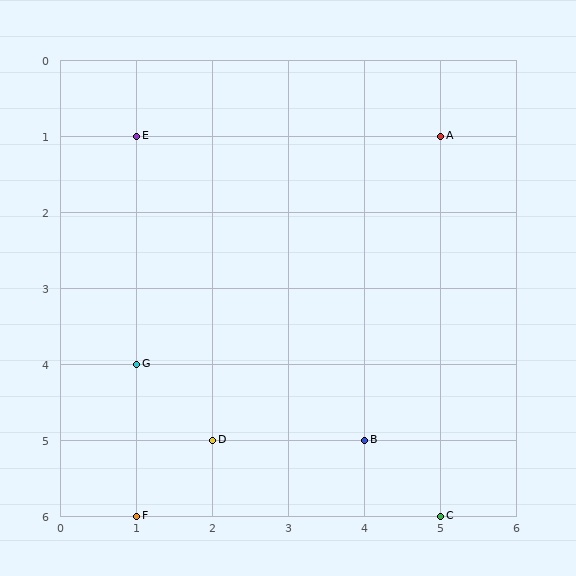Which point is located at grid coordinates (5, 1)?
Point A is at (5, 1).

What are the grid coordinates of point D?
Point D is at grid coordinates (2, 5).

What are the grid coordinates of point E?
Point E is at grid coordinates (1, 1).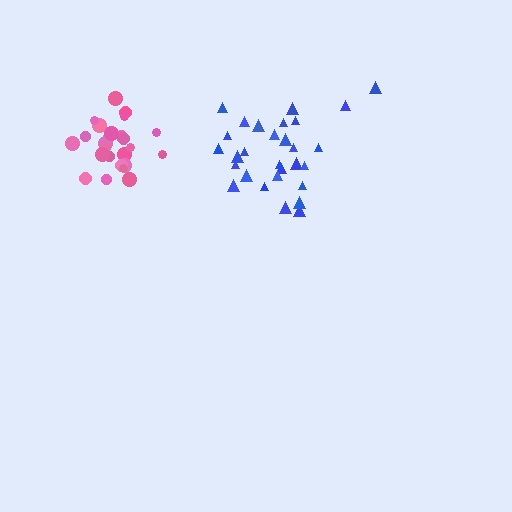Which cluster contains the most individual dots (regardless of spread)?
Blue (29).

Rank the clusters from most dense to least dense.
pink, blue.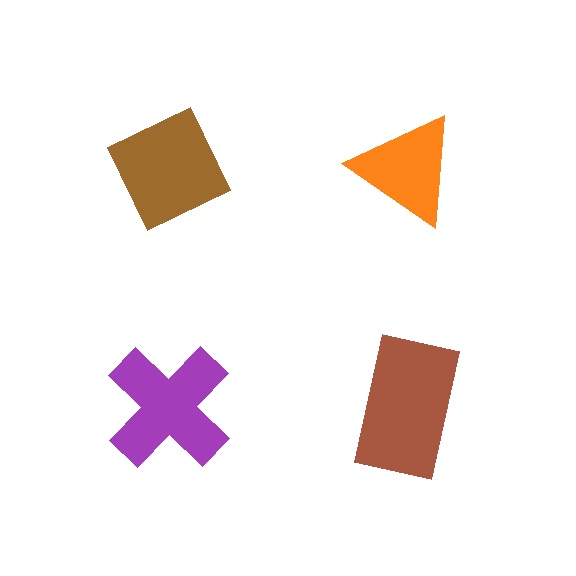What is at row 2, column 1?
A purple cross.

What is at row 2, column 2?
A brown rectangle.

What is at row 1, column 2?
An orange triangle.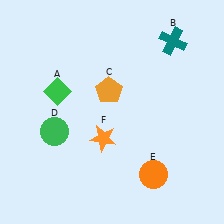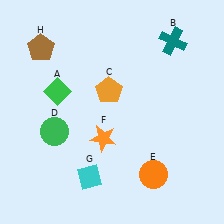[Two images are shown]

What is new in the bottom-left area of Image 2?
A cyan diamond (G) was added in the bottom-left area of Image 2.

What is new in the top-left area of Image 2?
A brown pentagon (H) was added in the top-left area of Image 2.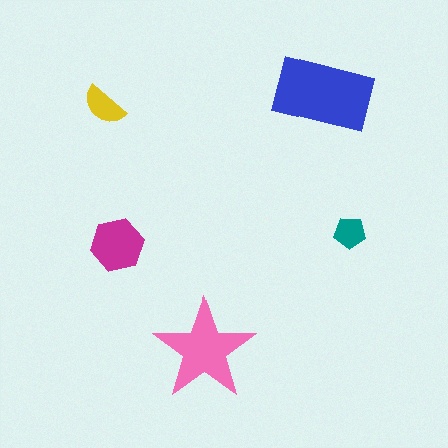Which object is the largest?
The blue rectangle.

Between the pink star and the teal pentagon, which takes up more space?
The pink star.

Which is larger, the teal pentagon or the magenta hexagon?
The magenta hexagon.